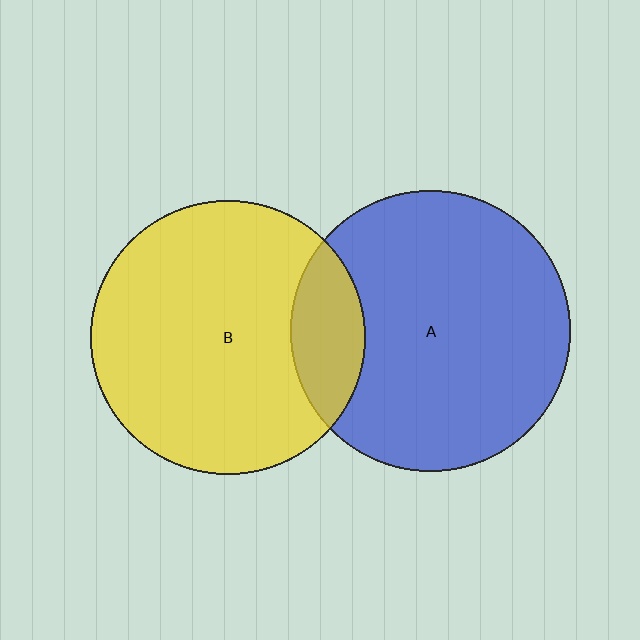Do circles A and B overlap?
Yes.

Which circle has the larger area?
Circle A (blue).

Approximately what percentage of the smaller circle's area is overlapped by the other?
Approximately 15%.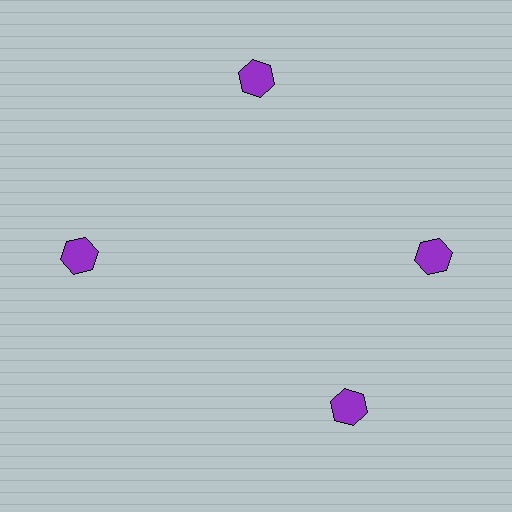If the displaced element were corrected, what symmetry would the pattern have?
It would have 4-fold rotational symmetry — the pattern would map onto itself every 90 degrees.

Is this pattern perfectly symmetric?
No. The 4 purple hexagons are arranged in a ring, but one element near the 6 o'clock position is rotated out of alignment along the ring, breaking the 4-fold rotational symmetry.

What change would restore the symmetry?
The symmetry would be restored by rotating it back into even spacing with its neighbors so that all 4 hexagons sit at equal angles and equal distance from the center.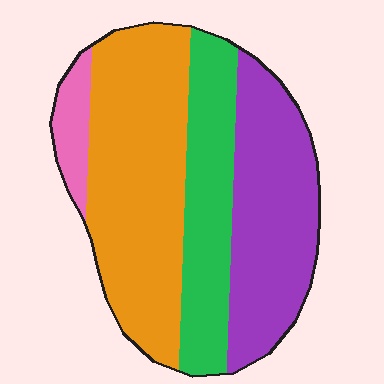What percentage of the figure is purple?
Purple covers about 30% of the figure.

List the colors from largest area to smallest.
From largest to smallest: orange, purple, green, pink.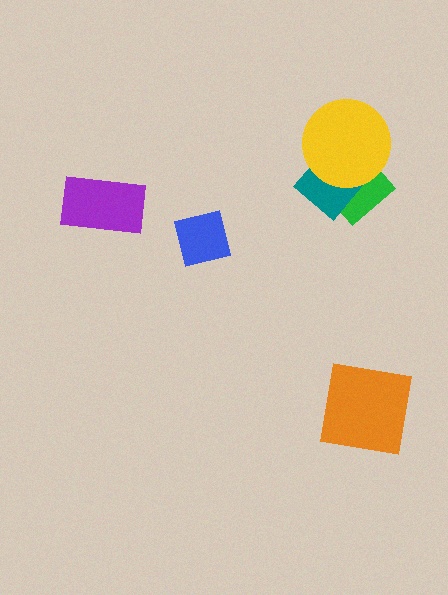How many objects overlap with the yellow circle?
2 objects overlap with the yellow circle.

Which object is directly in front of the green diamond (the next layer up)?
The teal diamond is directly in front of the green diamond.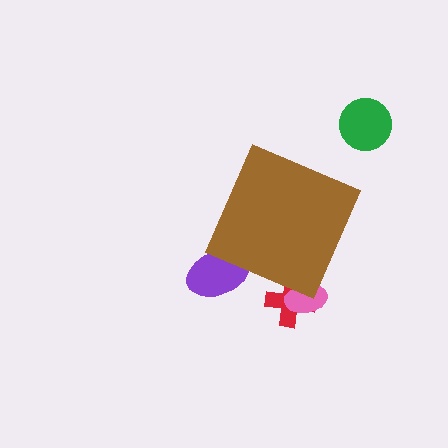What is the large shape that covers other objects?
A brown diamond.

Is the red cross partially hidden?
Yes, the red cross is partially hidden behind the brown diamond.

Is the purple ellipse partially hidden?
Yes, the purple ellipse is partially hidden behind the brown diamond.